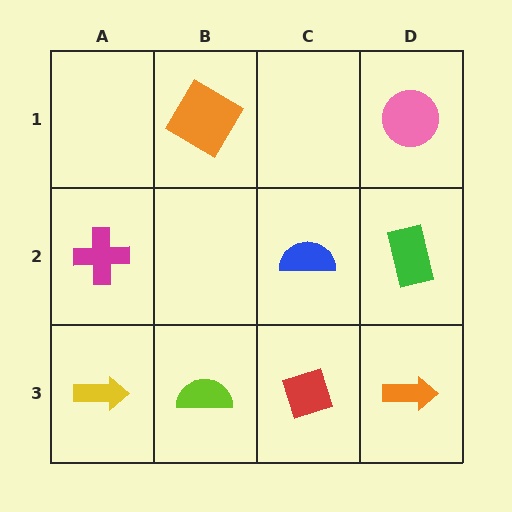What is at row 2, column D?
A green rectangle.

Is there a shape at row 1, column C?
No, that cell is empty.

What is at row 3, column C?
A red diamond.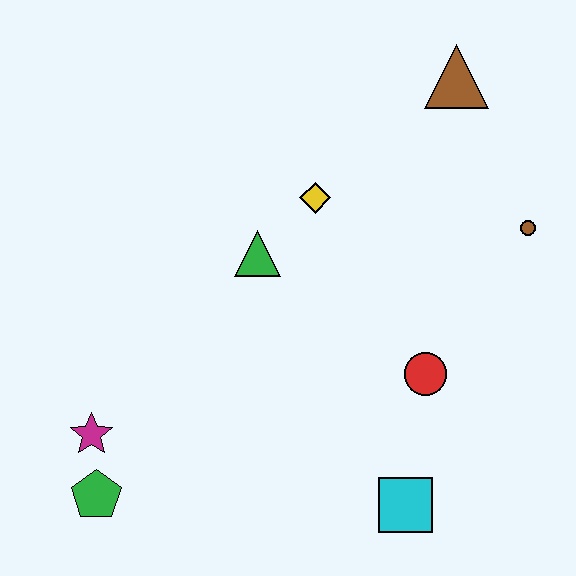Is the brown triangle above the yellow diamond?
Yes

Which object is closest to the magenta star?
The green pentagon is closest to the magenta star.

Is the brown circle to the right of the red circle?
Yes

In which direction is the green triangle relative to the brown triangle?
The green triangle is to the left of the brown triangle.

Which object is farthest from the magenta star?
The brown triangle is farthest from the magenta star.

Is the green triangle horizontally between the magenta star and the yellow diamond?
Yes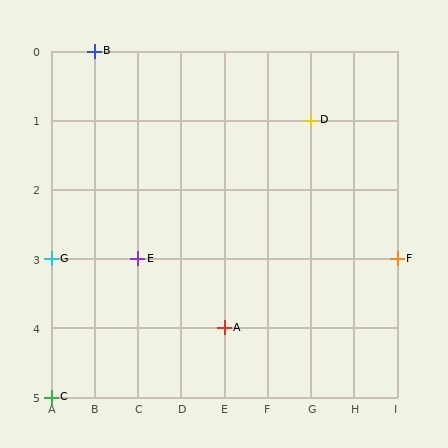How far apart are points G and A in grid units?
Points G and A are 4 columns and 1 row apart (about 4.1 grid units diagonally).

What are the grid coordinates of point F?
Point F is at grid coordinates (I, 3).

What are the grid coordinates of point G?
Point G is at grid coordinates (A, 3).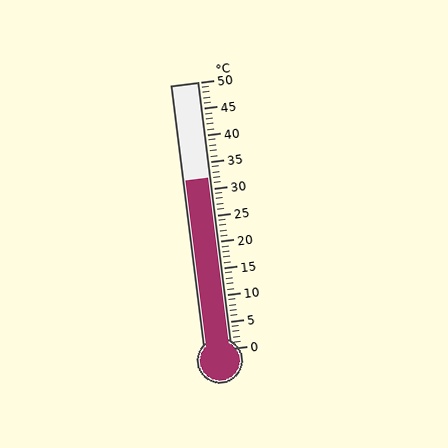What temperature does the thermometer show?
The thermometer shows approximately 32°C.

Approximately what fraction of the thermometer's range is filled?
The thermometer is filled to approximately 65% of its range.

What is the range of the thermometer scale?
The thermometer scale ranges from 0°C to 50°C.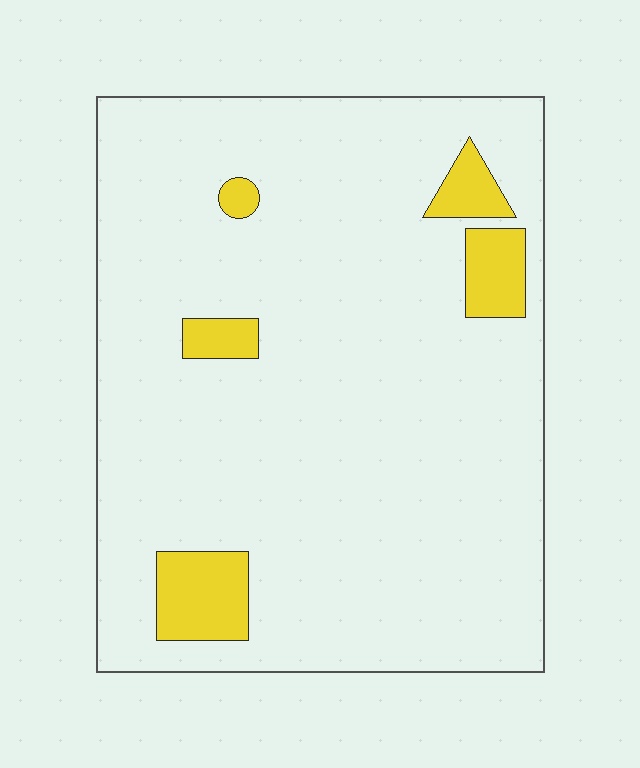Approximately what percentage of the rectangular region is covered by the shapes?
Approximately 10%.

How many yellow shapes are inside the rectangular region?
5.